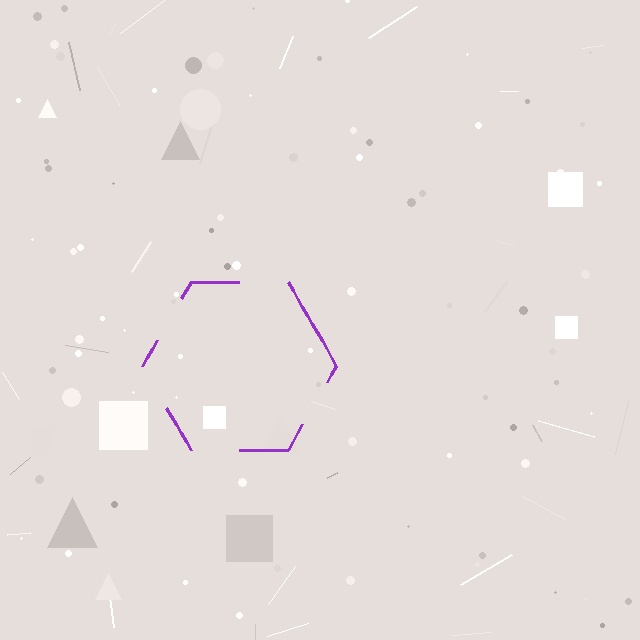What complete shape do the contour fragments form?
The contour fragments form a hexagon.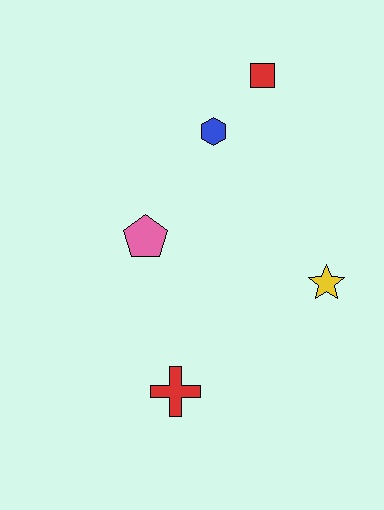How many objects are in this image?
There are 5 objects.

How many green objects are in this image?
There are no green objects.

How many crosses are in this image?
There is 1 cross.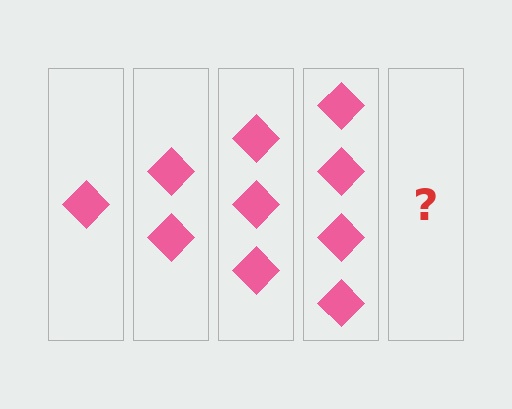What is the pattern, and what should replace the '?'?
The pattern is that each step adds one more diamond. The '?' should be 5 diamonds.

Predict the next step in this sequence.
The next step is 5 diamonds.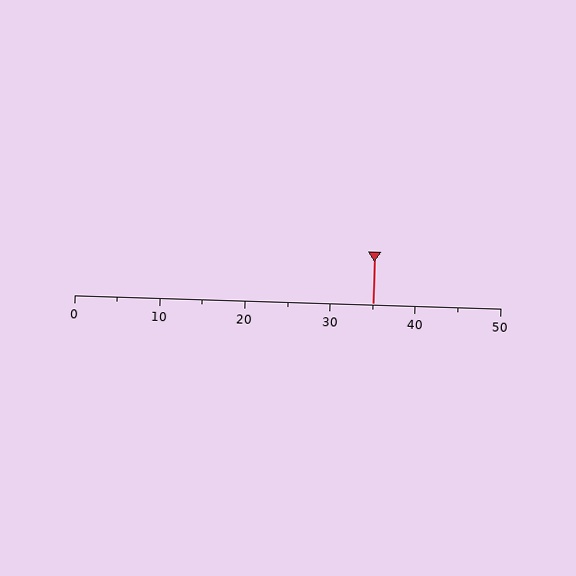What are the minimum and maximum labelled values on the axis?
The axis runs from 0 to 50.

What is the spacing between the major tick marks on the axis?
The major ticks are spaced 10 apart.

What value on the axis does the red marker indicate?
The marker indicates approximately 35.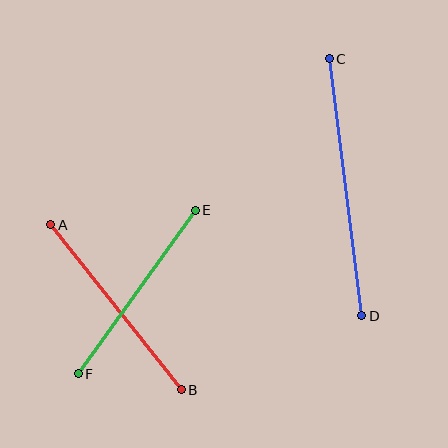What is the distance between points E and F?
The distance is approximately 201 pixels.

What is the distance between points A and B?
The distance is approximately 210 pixels.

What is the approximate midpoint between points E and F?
The midpoint is at approximately (137, 292) pixels.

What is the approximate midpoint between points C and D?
The midpoint is at approximately (345, 187) pixels.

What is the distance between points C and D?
The distance is approximately 259 pixels.